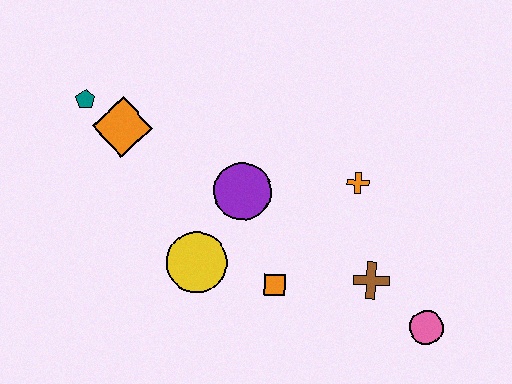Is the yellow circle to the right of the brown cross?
No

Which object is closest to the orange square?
The yellow circle is closest to the orange square.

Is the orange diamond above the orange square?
Yes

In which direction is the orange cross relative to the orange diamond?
The orange cross is to the right of the orange diamond.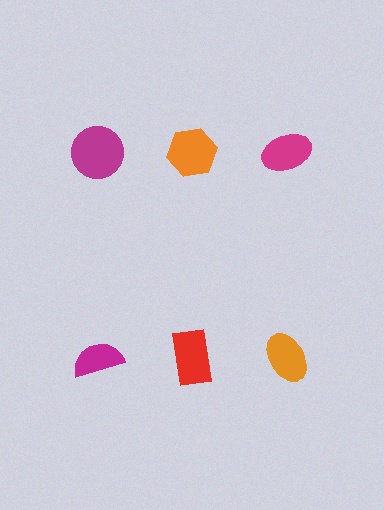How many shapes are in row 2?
3 shapes.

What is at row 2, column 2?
A red rectangle.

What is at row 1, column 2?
An orange hexagon.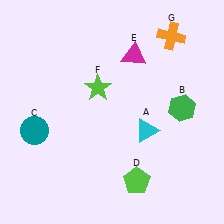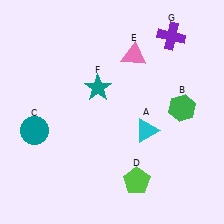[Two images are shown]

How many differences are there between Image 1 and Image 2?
There are 3 differences between the two images.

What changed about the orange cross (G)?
In Image 1, G is orange. In Image 2, it changed to purple.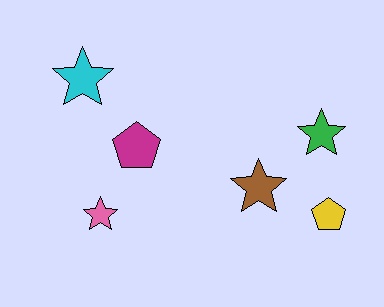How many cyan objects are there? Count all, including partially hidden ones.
There is 1 cyan object.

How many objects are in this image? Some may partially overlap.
There are 6 objects.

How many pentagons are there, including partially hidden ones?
There are 2 pentagons.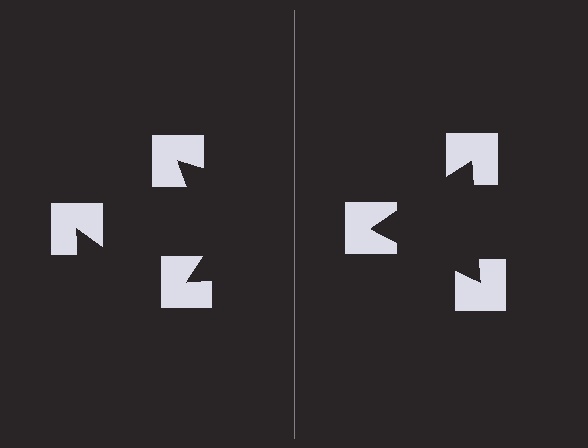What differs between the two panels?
The notched squares are positioned identically on both sides; only the wedge orientations differ. On the right they align to a triangle; on the left they are misaligned.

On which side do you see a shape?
An illusory triangle appears on the right side. On the left side the wedge cuts are rotated, so no coherent shape forms.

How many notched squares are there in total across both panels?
6 — 3 on each side.